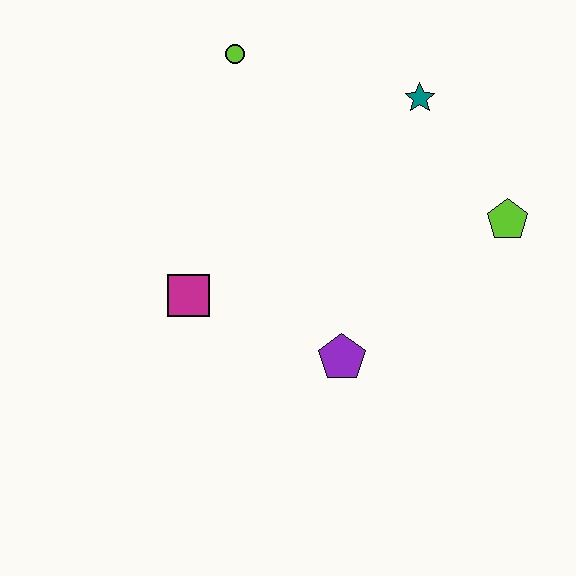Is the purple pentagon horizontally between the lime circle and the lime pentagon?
Yes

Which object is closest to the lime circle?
The teal star is closest to the lime circle.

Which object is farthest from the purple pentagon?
The lime circle is farthest from the purple pentagon.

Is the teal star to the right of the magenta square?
Yes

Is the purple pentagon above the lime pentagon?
No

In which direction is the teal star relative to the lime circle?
The teal star is to the right of the lime circle.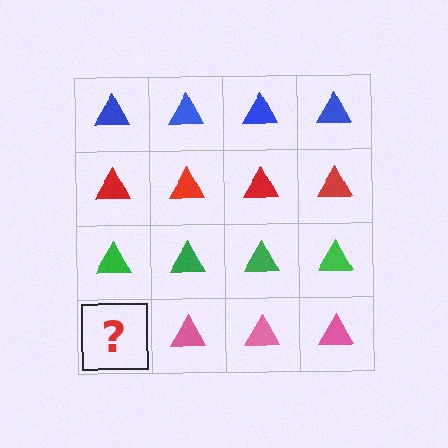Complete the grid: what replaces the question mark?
The question mark should be replaced with a pink triangle.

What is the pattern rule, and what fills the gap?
The rule is that each row has a consistent color. The gap should be filled with a pink triangle.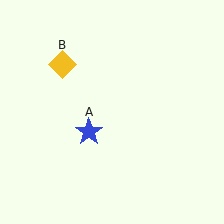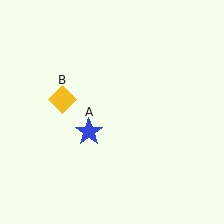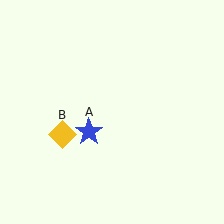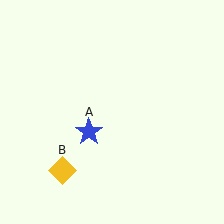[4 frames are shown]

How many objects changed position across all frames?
1 object changed position: yellow diamond (object B).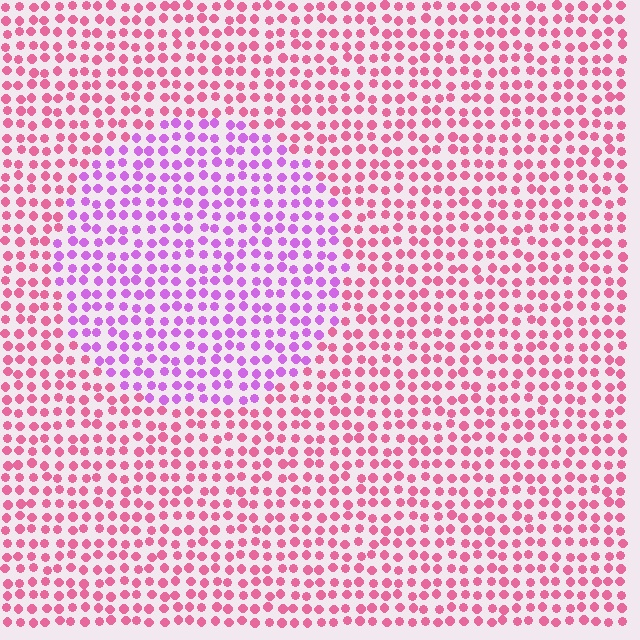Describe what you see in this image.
The image is filled with small pink elements in a uniform arrangement. A circle-shaped region is visible where the elements are tinted to a slightly different hue, forming a subtle color boundary.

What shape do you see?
I see a circle.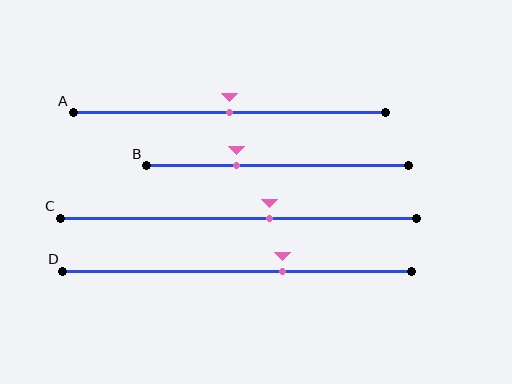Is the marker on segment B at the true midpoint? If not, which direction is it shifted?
No, the marker on segment B is shifted to the left by about 15% of the segment length.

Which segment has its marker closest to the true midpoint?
Segment A has its marker closest to the true midpoint.